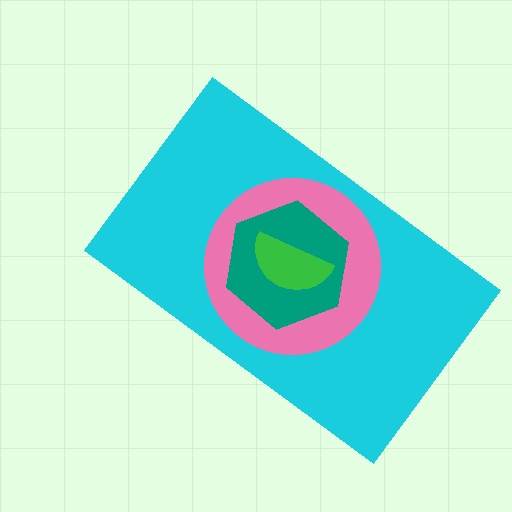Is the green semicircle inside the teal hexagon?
Yes.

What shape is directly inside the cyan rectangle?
The pink circle.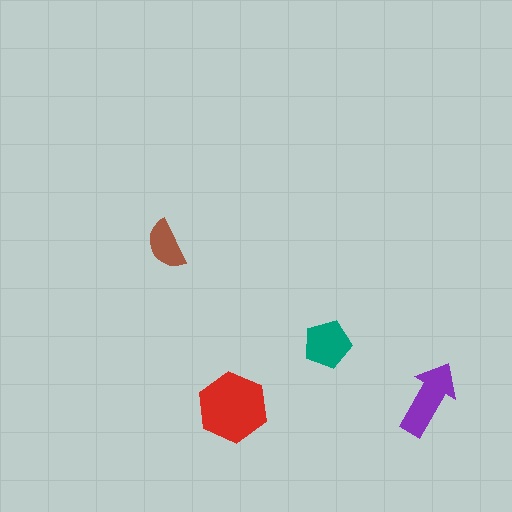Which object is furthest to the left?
The brown semicircle is leftmost.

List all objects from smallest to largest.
The brown semicircle, the teal pentagon, the purple arrow, the red hexagon.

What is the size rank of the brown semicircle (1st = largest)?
4th.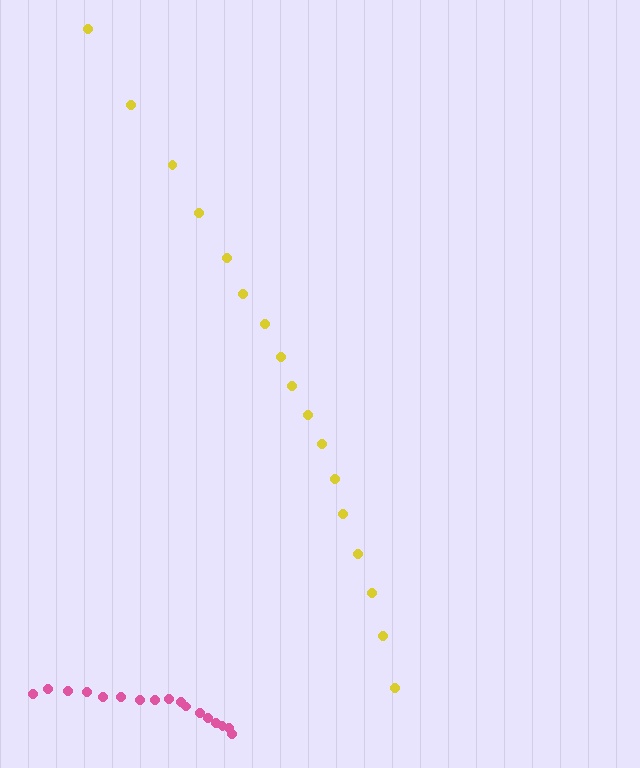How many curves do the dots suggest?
There are 2 distinct paths.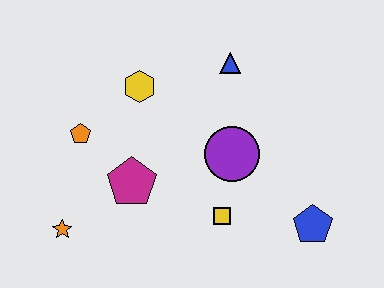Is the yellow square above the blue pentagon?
Yes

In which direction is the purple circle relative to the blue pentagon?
The purple circle is to the left of the blue pentagon.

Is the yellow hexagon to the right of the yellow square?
No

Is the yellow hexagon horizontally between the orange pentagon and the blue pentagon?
Yes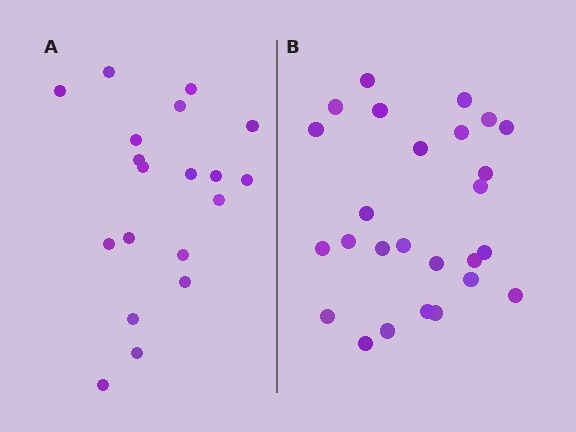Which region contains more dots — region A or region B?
Region B (the right region) has more dots.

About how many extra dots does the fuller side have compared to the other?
Region B has roughly 8 or so more dots than region A.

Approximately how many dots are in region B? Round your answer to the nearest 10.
About 30 dots. (The exact count is 26, which rounds to 30.)